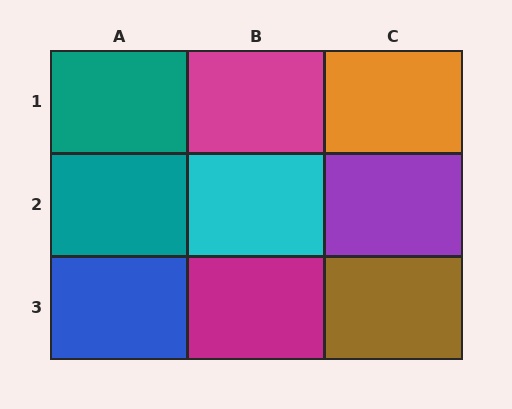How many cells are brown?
1 cell is brown.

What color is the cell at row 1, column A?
Teal.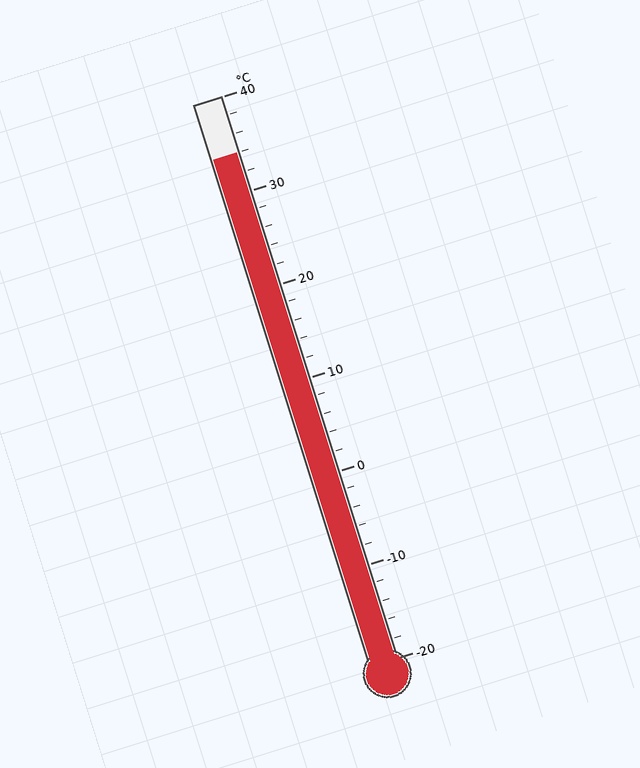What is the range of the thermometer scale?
The thermometer scale ranges from -20°C to 40°C.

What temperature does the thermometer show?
The thermometer shows approximately 34°C.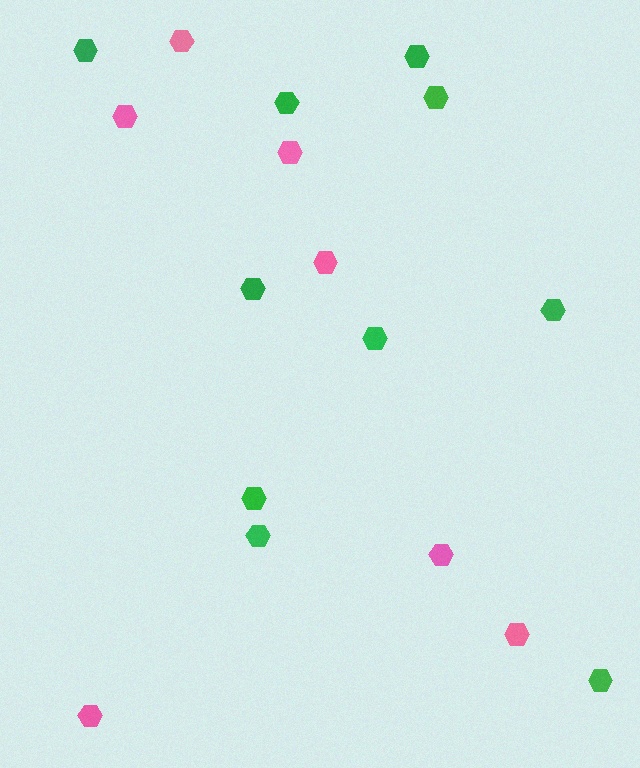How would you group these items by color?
There are 2 groups: one group of pink hexagons (7) and one group of green hexagons (10).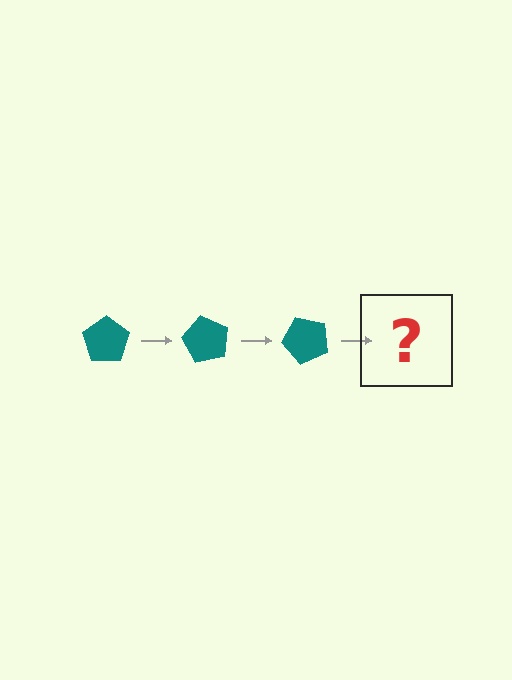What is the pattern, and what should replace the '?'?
The pattern is that the pentagon rotates 60 degrees each step. The '?' should be a teal pentagon rotated 180 degrees.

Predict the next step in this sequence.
The next step is a teal pentagon rotated 180 degrees.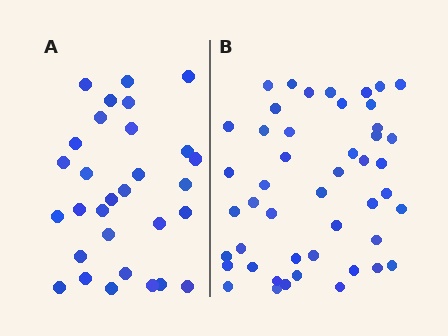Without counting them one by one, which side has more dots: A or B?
Region B (the right region) has more dots.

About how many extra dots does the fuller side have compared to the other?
Region B has approximately 15 more dots than region A.